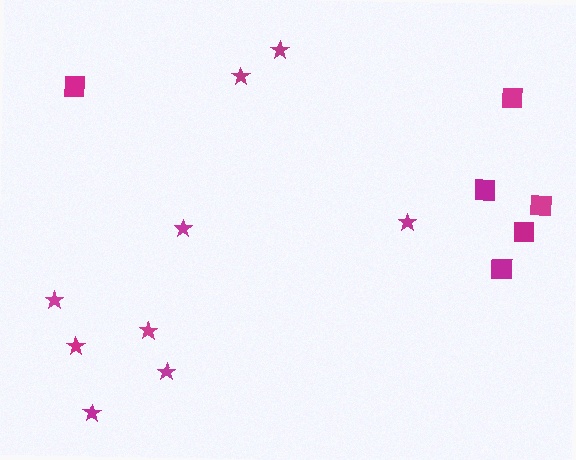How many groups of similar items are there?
There are 2 groups: one group of stars (9) and one group of squares (6).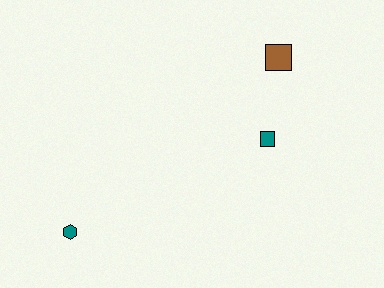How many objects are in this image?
There are 3 objects.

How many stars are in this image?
There are no stars.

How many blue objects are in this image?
There are no blue objects.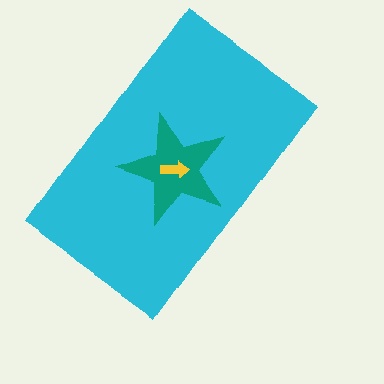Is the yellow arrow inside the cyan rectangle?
Yes.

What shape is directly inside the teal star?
The yellow arrow.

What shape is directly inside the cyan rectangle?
The teal star.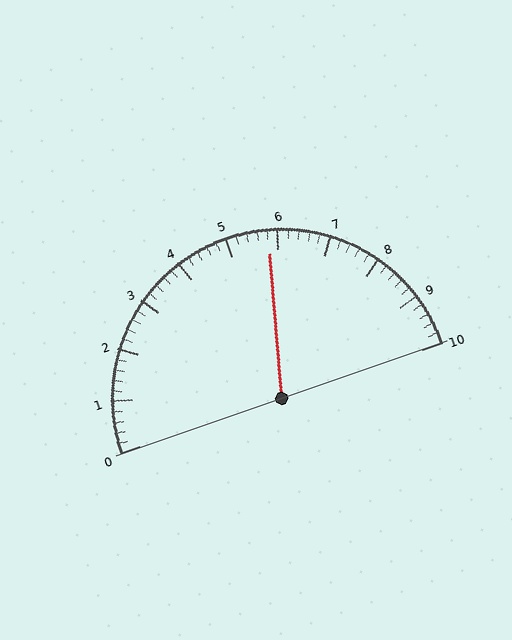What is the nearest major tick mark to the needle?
The nearest major tick mark is 6.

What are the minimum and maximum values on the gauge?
The gauge ranges from 0 to 10.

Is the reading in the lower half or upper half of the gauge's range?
The reading is in the upper half of the range (0 to 10).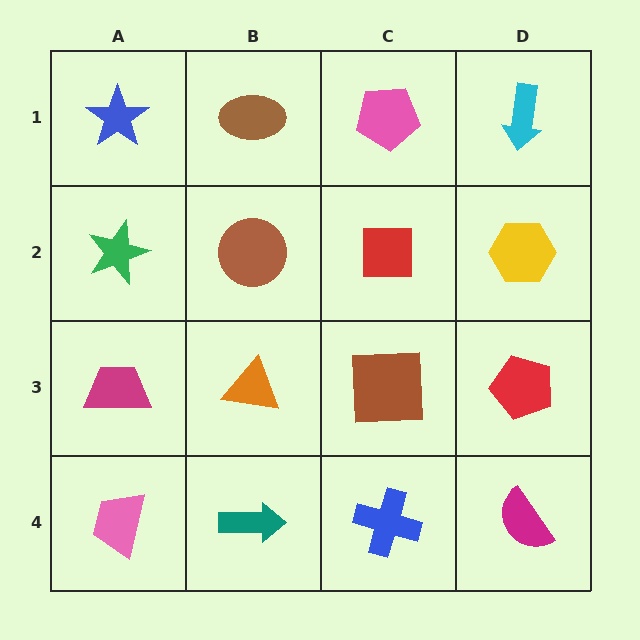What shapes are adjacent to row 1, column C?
A red square (row 2, column C), a brown ellipse (row 1, column B), a cyan arrow (row 1, column D).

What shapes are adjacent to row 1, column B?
A brown circle (row 2, column B), a blue star (row 1, column A), a pink pentagon (row 1, column C).